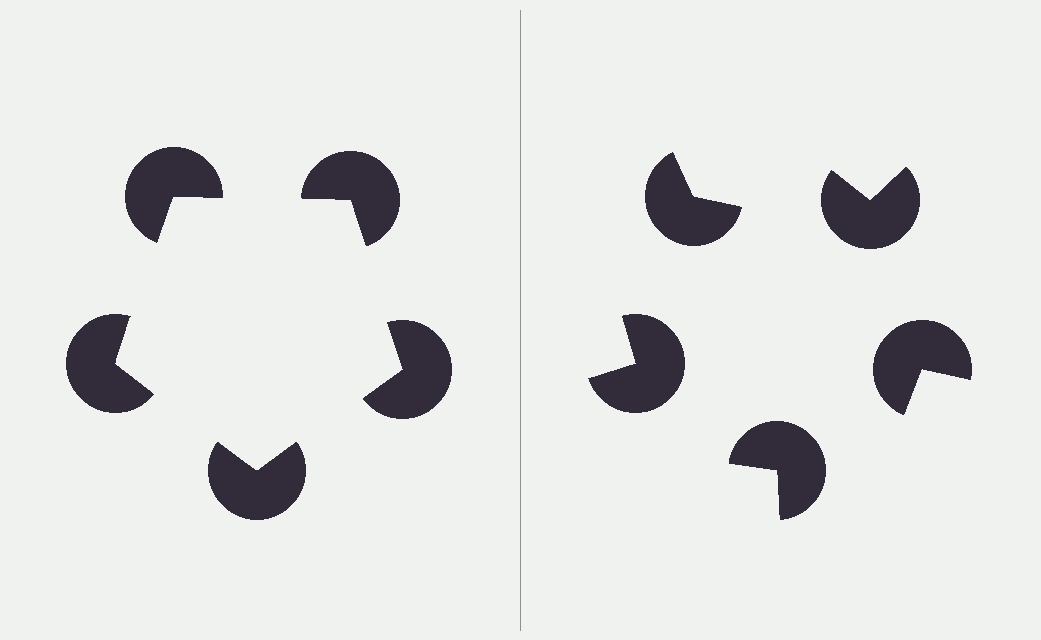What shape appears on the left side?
An illusory pentagon.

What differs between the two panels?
The pac-man discs are positioned identically on both sides; only the wedge orientations differ. On the left they align to a pentagon; on the right they are misaligned.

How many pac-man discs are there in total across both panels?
10 — 5 on each side.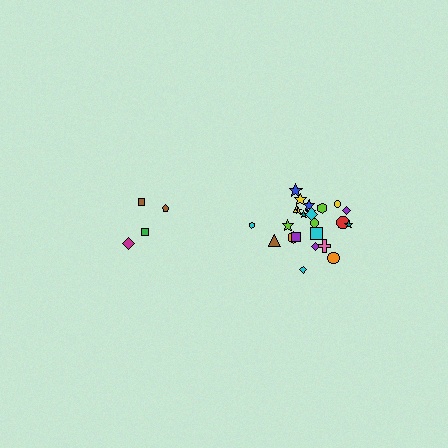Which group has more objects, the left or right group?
The right group.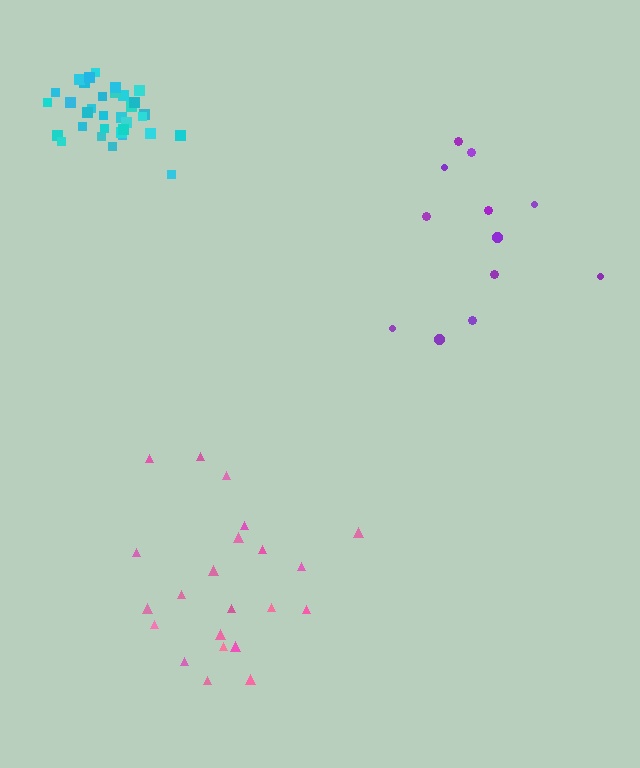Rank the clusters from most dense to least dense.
cyan, pink, purple.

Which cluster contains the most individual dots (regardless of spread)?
Cyan (33).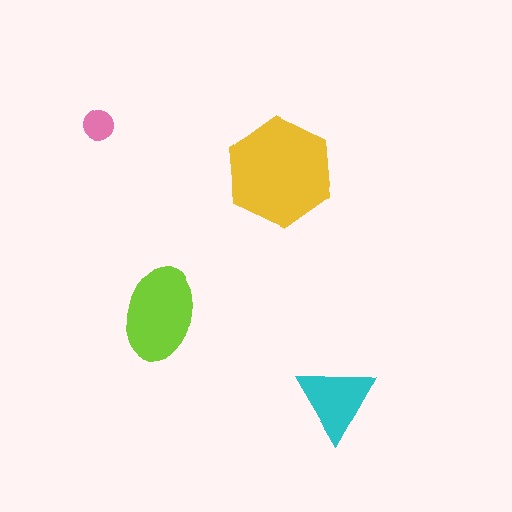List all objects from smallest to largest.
The pink circle, the cyan triangle, the lime ellipse, the yellow hexagon.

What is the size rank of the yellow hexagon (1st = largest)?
1st.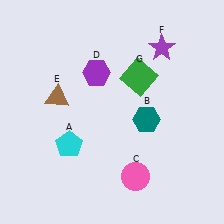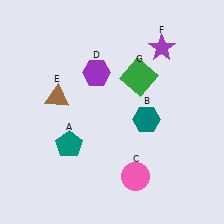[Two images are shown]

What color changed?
The pentagon (A) changed from cyan in Image 1 to teal in Image 2.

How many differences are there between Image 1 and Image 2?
There is 1 difference between the two images.